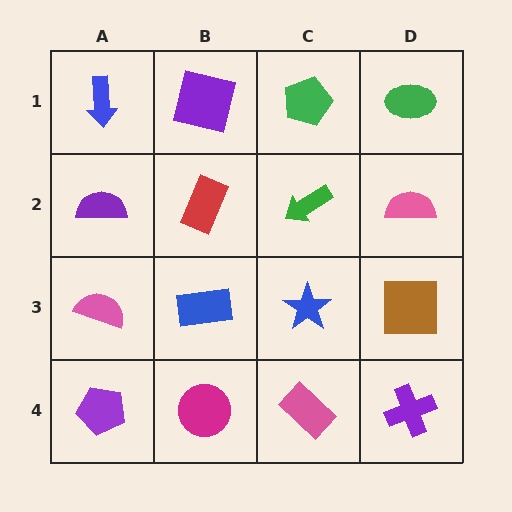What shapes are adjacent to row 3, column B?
A red rectangle (row 2, column B), a magenta circle (row 4, column B), a pink semicircle (row 3, column A), a blue star (row 3, column C).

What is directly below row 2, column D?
A brown square.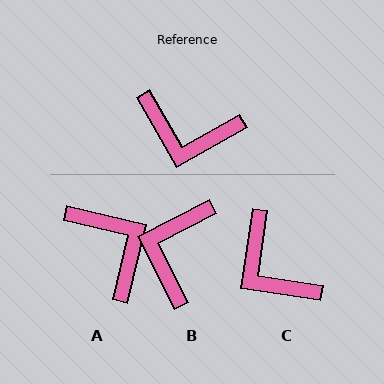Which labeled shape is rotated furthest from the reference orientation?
A, about 137 degrees away.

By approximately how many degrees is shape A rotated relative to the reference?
Approximately 137 degrees counter-clockwise.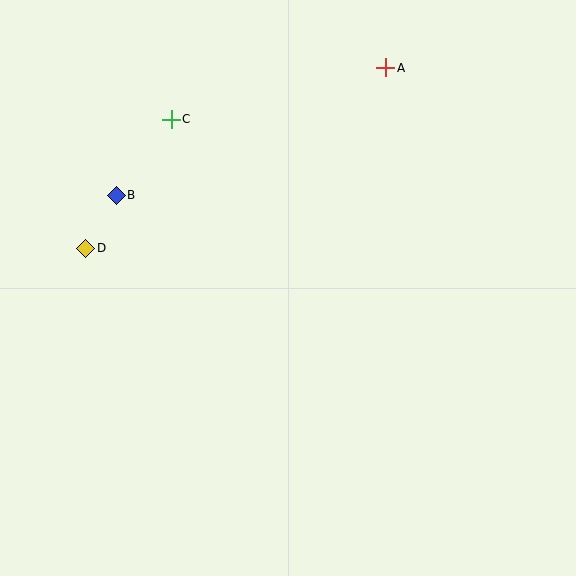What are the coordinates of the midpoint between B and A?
The midpoint between B and A is at (251, 132).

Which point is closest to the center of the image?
Point B at (116, 195) is closest to the center.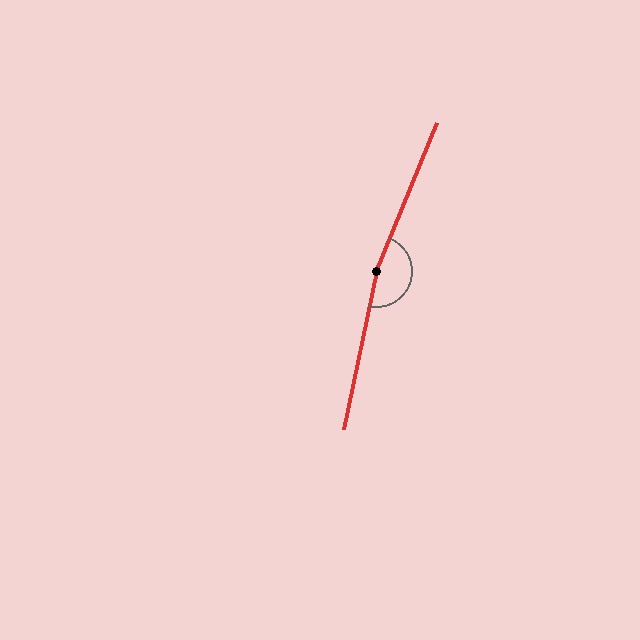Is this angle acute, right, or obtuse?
It is obtuse.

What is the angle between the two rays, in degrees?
Approximately 170 degrees.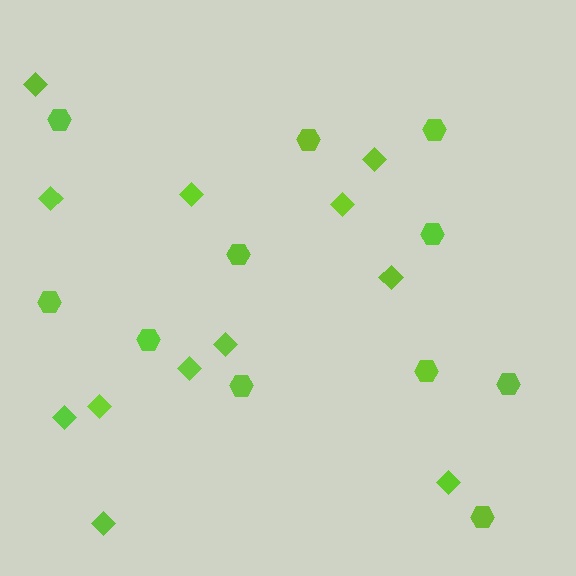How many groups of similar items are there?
There are 2 groups: one group of hexagons (11) and one group of diamonds (12).